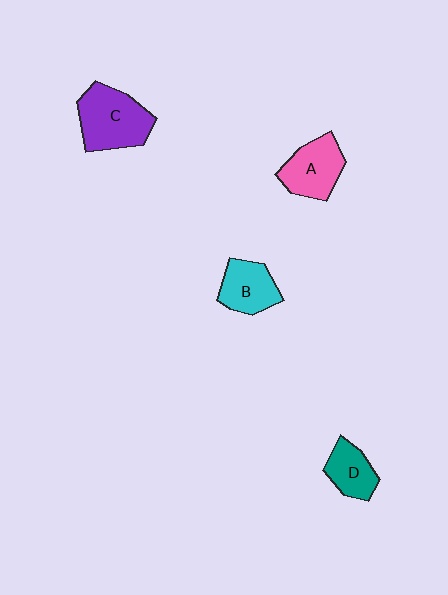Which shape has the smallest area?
Shape D (teal).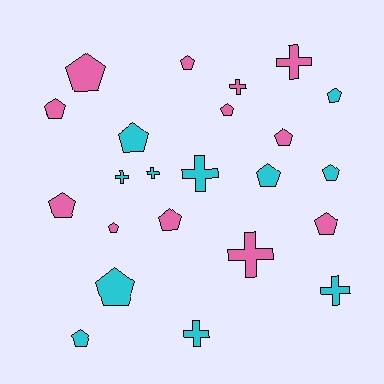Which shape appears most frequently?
Pentagon, with 15 objects.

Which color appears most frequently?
Pink, with 12 objects.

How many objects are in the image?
There are 23 objects.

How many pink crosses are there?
There are 3 pink crosses.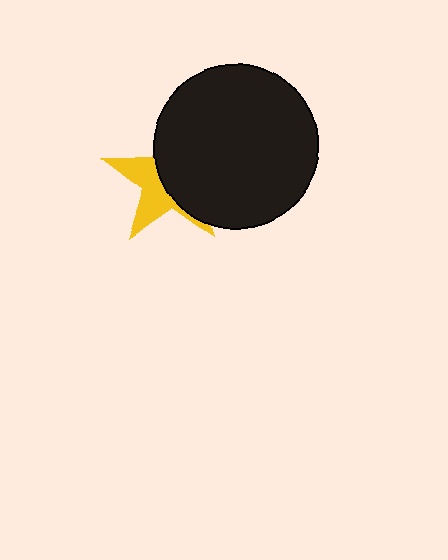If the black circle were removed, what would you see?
You would see the complete yellow star.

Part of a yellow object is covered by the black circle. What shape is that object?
It is a star.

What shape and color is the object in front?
The object in front is a black circle.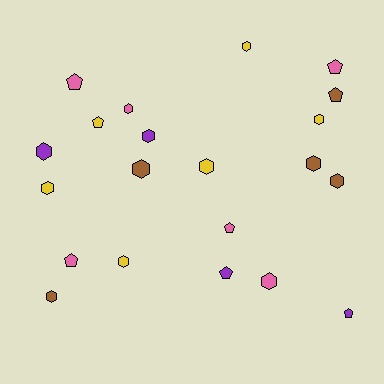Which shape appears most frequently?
Hexagon, with 13 objects.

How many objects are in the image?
There are 21 objects.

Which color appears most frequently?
Pink, with 6 objects.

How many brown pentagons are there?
There is 1 brown pentagon.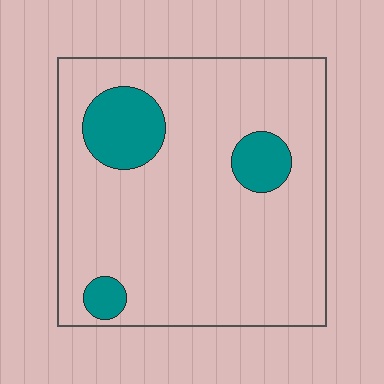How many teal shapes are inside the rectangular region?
3.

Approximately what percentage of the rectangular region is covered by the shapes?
Approximately 15%.